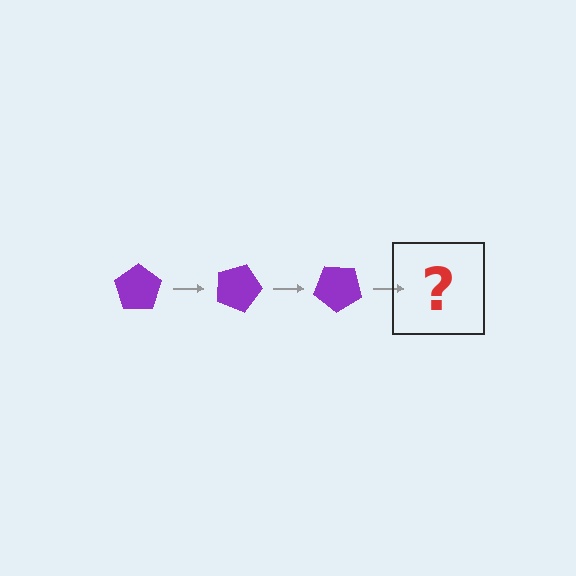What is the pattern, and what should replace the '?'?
The pattern is that the pentagon rotates 20 degrees each step. The '?' should be a purple pentagon rotated 60 degrees.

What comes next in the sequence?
The next element should be a purple pentagon rotated 60 degrees.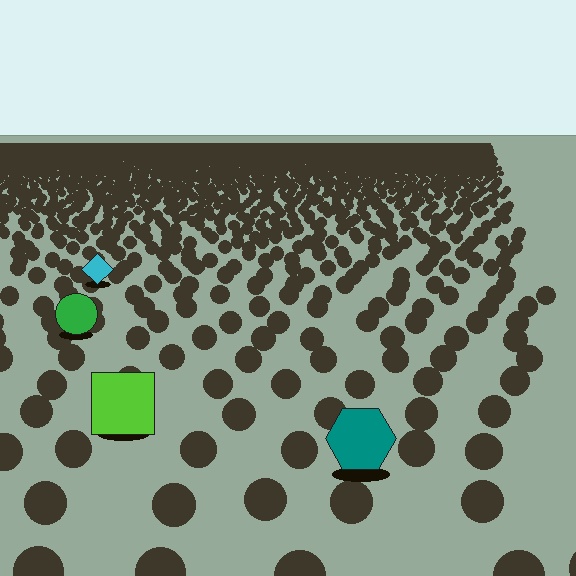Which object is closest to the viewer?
The teal hexagon is closest. The texture marks near it are larger and more spread out.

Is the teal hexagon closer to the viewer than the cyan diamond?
Yes. The teal hexagon is closer — you can tell from the texture gradient: the ground texture is coarser near it.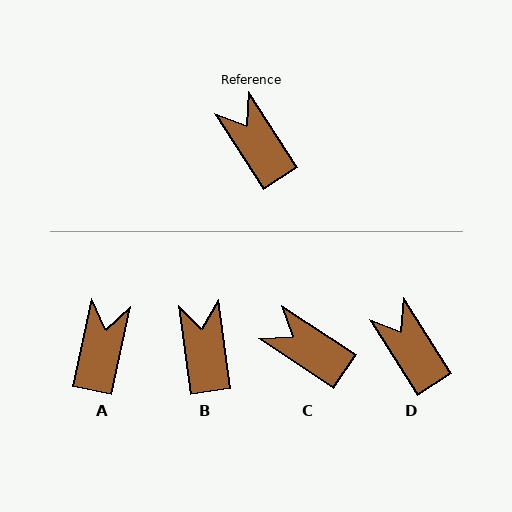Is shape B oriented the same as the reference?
No, it is off by about 24 degrees.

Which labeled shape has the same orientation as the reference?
D.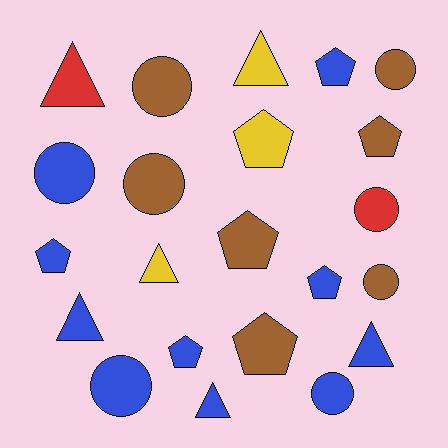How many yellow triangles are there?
There are 2 yellow triangles.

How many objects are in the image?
There are 22 objects.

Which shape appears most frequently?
Pentagon, with 8 objects.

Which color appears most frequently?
Blue, with 10 objects.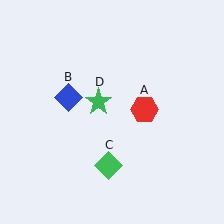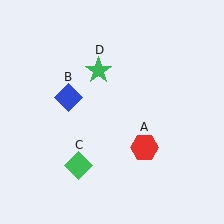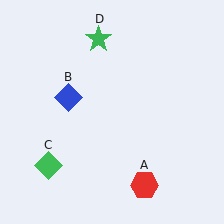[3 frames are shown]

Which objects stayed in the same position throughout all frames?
Blue diamond (object B) remained stationary.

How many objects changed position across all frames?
3 objects changed position: red hexagon (object A), green diamond (object C), green star (object D).